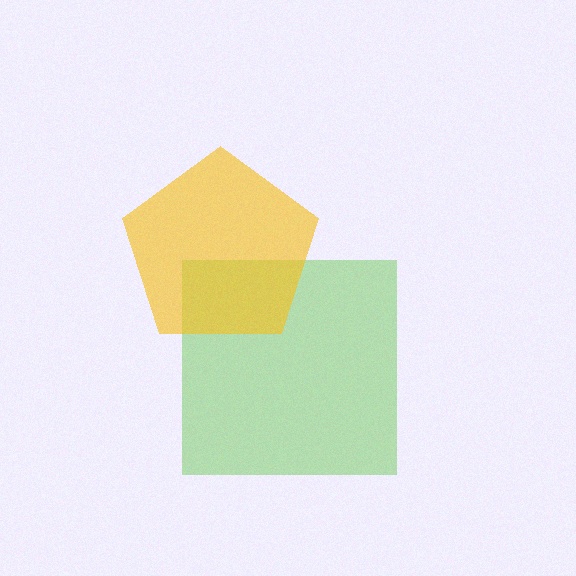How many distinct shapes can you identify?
There are 2 distinct shapes: a lime square, a yellow pentagon.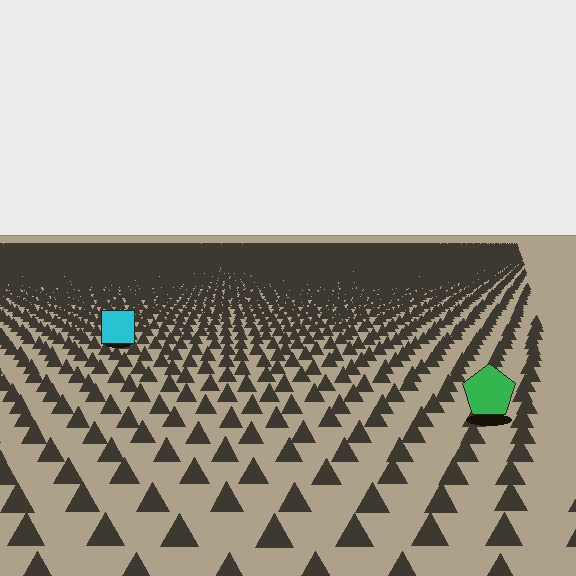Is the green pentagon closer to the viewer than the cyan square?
Yes. The green pentagon is closer — you can tell from the texture gradient: the ground texture is coarser near it.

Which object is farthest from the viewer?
The cyan square is farthest from the viewer. It appears smaller and the ground texture around it is denser.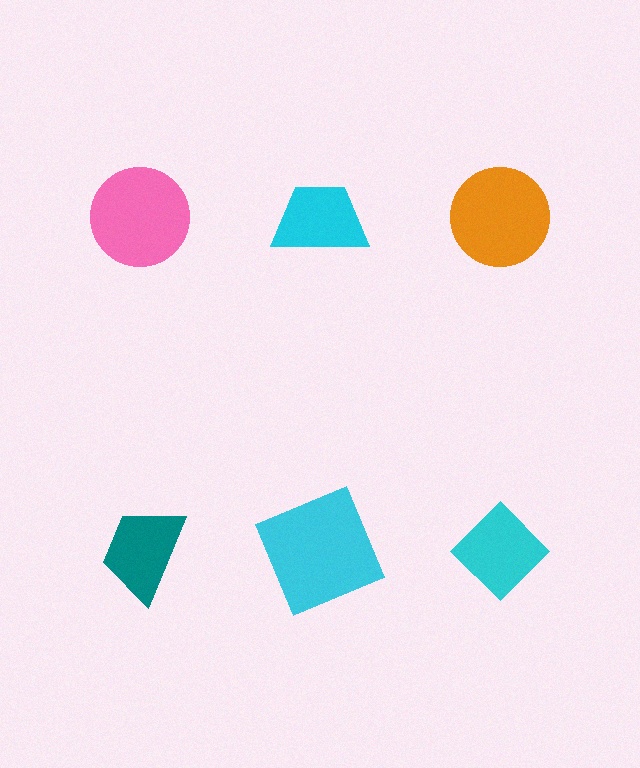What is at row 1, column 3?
An orange circle.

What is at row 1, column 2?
A cyan trapezoid.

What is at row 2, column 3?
A cyan diamond.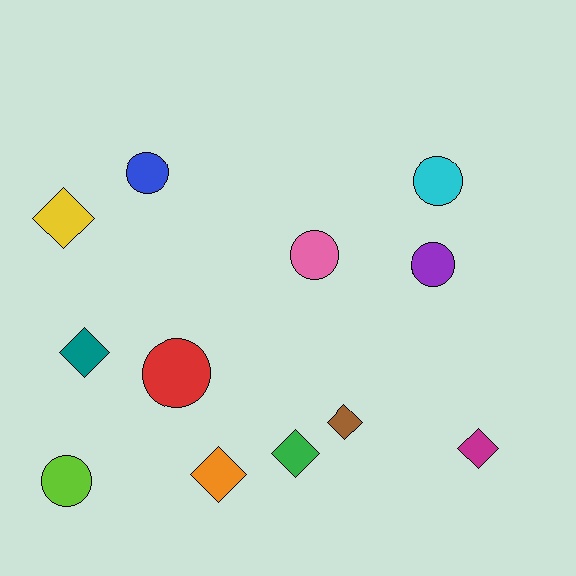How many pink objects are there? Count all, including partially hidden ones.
There is 1 pink object.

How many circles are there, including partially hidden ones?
There are 6 circles.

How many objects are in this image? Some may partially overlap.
There are 12 objects.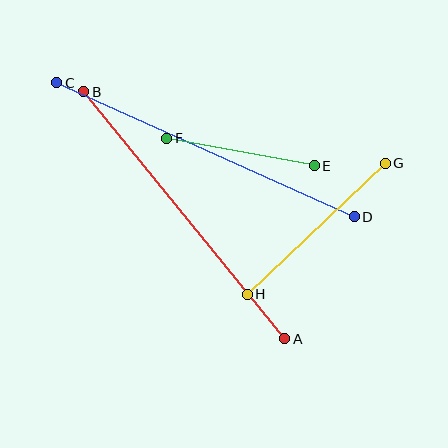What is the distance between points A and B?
The distance is approximately 319 pixels.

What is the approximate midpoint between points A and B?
The midpoint is at approximately (184, 215) pixels.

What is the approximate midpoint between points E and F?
The midpoint is at approximately (240, 152) pixels.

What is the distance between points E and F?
The distance is approximately 150 pixels.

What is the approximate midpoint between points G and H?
The midpoint is at approximately (316, 229) pixels.